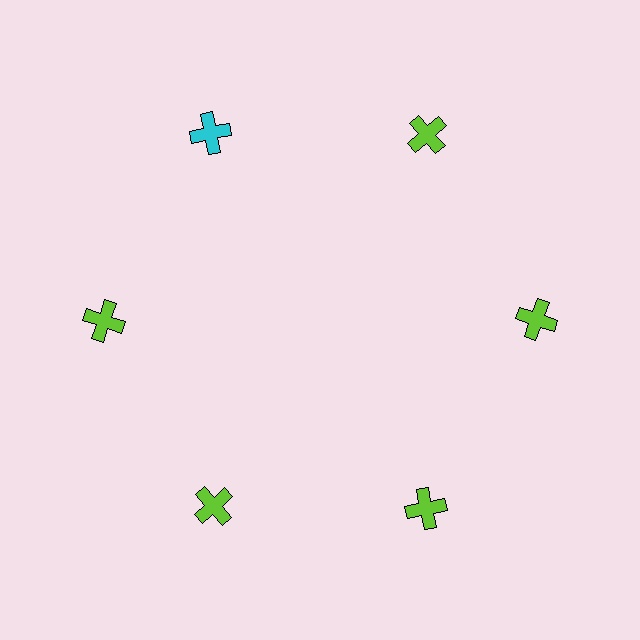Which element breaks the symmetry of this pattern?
The cyan cross at roughly the 11 o'clock position breaks the symmetry. All other shapes are lime crosses.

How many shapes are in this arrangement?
There are 6 shapes arranged in a ring pattern.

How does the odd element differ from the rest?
It has a different color: cyan instead of lime.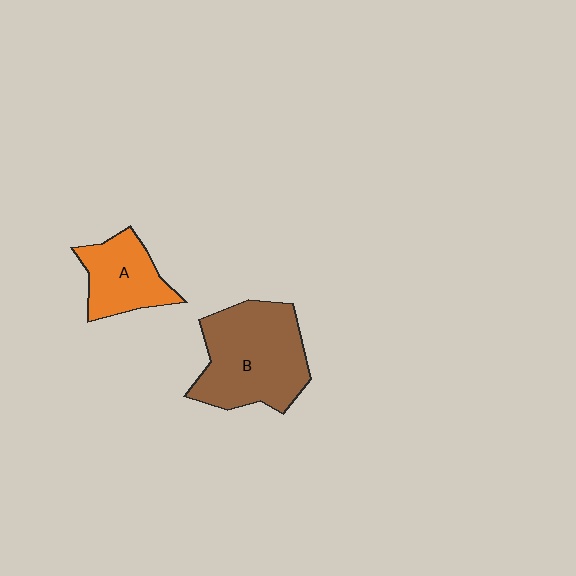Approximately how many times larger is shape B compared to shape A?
Approximately 1.8 times.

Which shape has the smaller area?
Shape A (orange).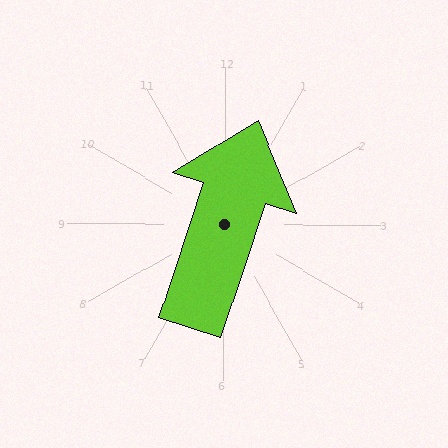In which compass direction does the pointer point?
North.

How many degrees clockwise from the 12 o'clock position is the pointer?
Approximately 18 degrees.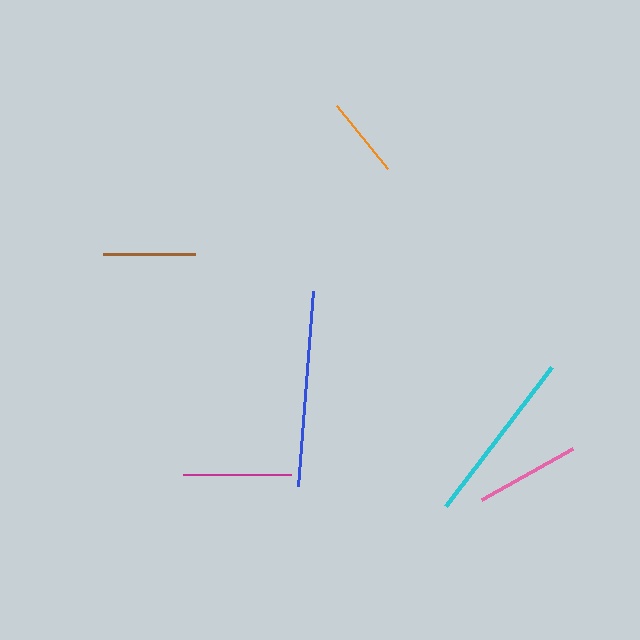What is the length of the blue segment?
The blue segment is approximately 196 pixels long.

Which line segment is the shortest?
The orange line is the shortest at approximately 81 pixels.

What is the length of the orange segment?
The orange segment is approximately 81 pixels long.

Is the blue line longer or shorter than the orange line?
The blue line is longer than the orange line.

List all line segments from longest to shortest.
From longest to shortest: blue, cyan, magenta, pink, brown, orange.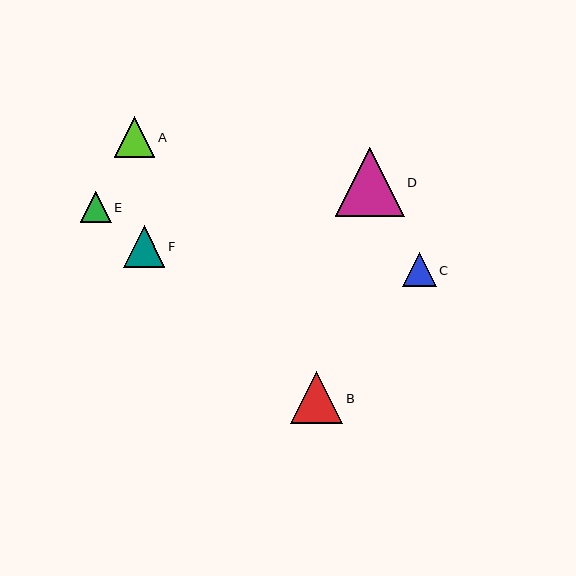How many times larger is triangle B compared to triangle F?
Triangle B is approximately 1.3 times the size of triangle F.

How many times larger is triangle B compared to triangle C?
Triangle B is approximately 1.5 times the size of triangle C.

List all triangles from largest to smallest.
From largest to smallest: D, B, F, A, C, E.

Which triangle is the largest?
Triangle D is the largest with a size of approximately 69 pixels.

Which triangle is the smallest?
Triangle E is the smallest with a size of approximately 31 pixels.